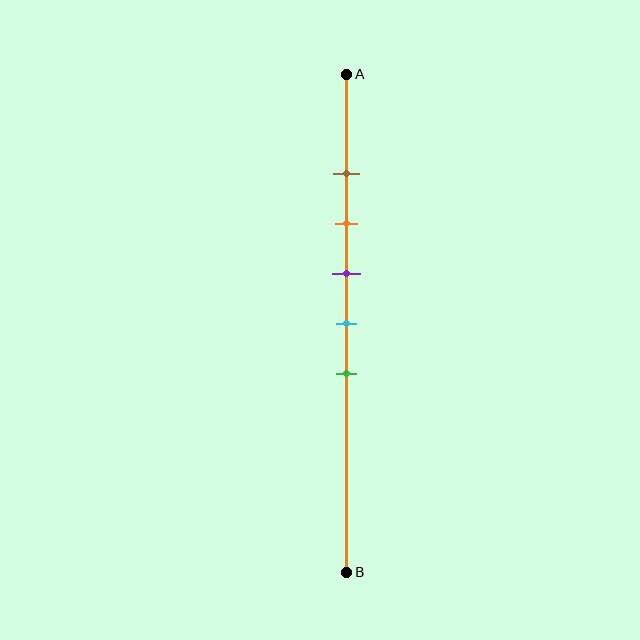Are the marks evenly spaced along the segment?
Yes, the marks are approximately evenly spaced.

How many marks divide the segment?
There are 5 marks dividing the segment.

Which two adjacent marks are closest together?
The brown and orange marks are the closest adjacent pair.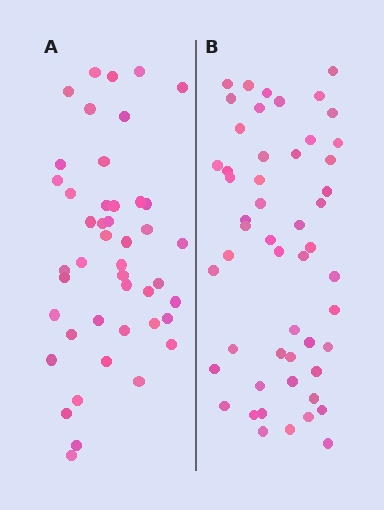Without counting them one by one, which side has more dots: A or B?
Region B (the right region) has more dots.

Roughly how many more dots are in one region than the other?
Region B has roughly 8 or so more dots than region A.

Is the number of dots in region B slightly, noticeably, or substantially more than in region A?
Region B has only slightly more — the two regions are fairly close. The ratio is roughly 1.2 to 1.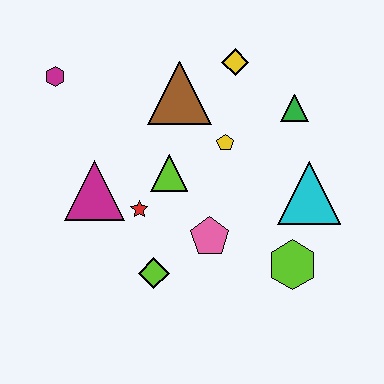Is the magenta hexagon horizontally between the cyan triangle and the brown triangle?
No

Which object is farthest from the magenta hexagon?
The lime hexagon is farthest from the magenta hexagon.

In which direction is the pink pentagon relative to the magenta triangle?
The pink pentagon is to the right of the magenta triangle.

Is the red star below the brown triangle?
Yes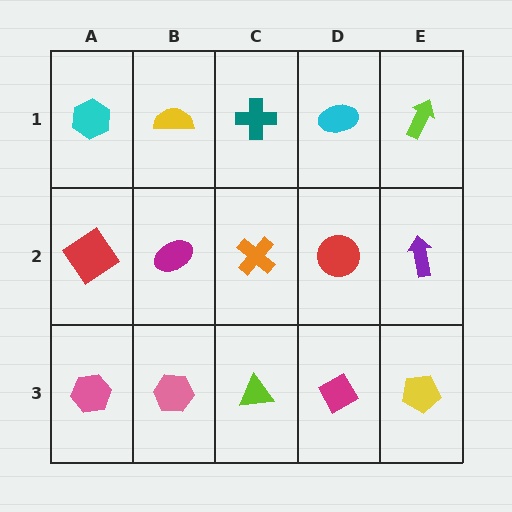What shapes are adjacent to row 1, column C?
An orange cross (row 2, column C), a yellow semicircle (row 1, column B), a cyan ellipse (row 1, column D).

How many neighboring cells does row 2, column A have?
3.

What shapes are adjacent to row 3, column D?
A red circle (row 2, column D), a lime triangle (row 3, column C), a yellow pentagon (row 3, column E).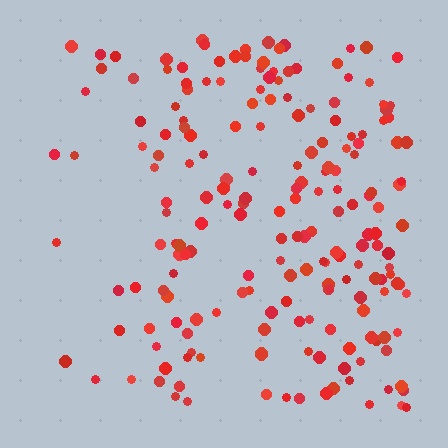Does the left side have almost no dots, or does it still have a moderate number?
Still a moderate number, just noticeably fewer than the right.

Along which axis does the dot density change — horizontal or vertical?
Horizontal.